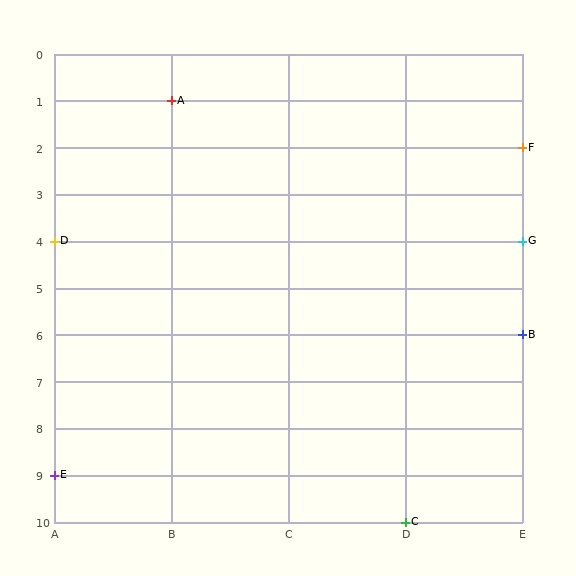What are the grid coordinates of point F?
Point F is at grid coordinates (E, 2).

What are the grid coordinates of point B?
Point B is at grid coordinates (E, 6).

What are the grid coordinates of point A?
Point A is at grid coordinates (B, 1).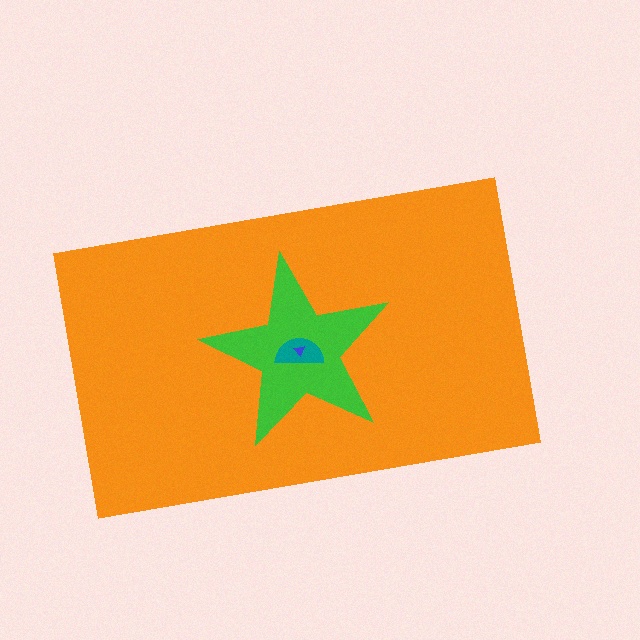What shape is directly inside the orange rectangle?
The green star.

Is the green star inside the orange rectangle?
Yes.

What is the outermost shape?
The orange rectangle.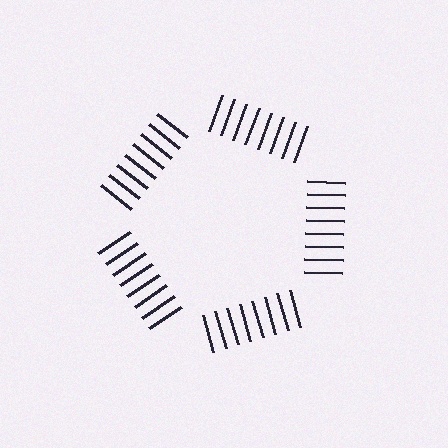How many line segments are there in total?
40 — 8 along each of the 5 edges.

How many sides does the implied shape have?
5 sides — the line-ends trace a pentagon.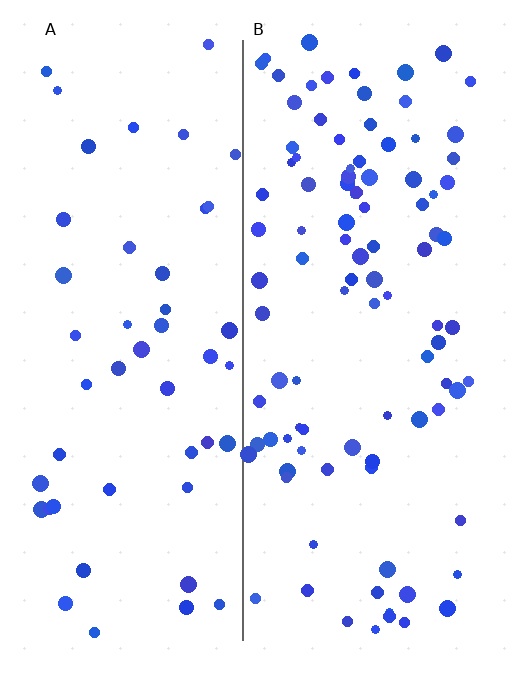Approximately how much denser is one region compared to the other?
Approximately 2.1× — region B over region A.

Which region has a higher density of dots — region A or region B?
B (the right).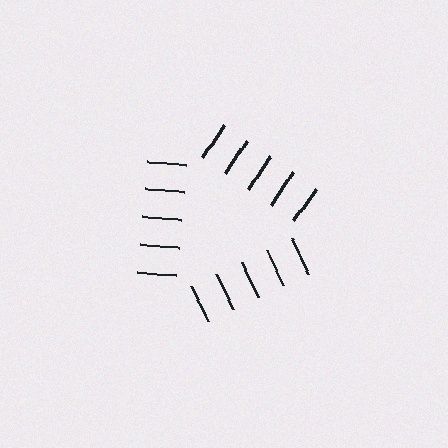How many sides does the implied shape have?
3 sides — the line-ends trace a triangle.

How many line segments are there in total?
15 — 5 along each of the 3 edges.